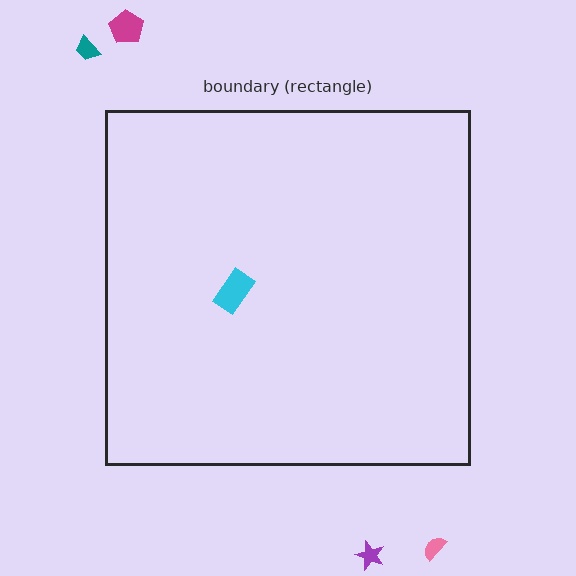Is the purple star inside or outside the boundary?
Outside.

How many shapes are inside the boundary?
1 inside, 4 outside.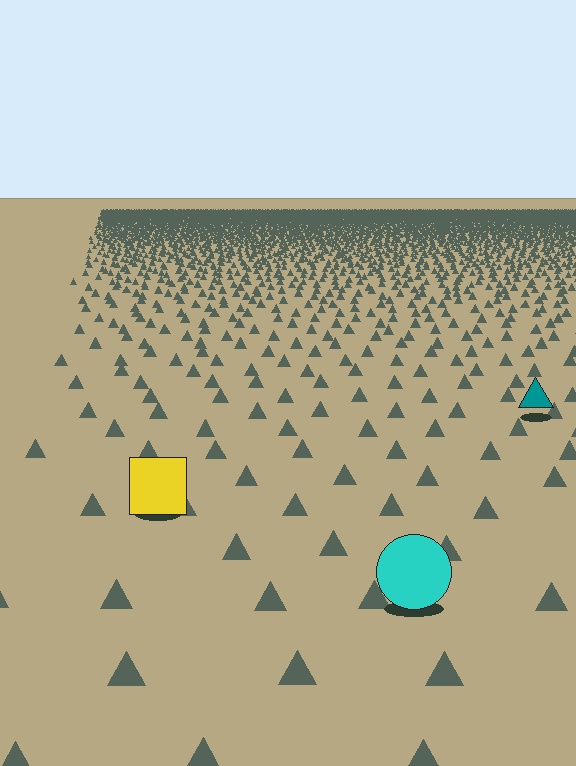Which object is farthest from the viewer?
The teal triangle is farthest from the viewer. It appears smaller and the ground texture around it is denser.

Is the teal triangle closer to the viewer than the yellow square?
No. The yellow square is closer — you can tell from the texture gradient: the ground texture is coarser near it.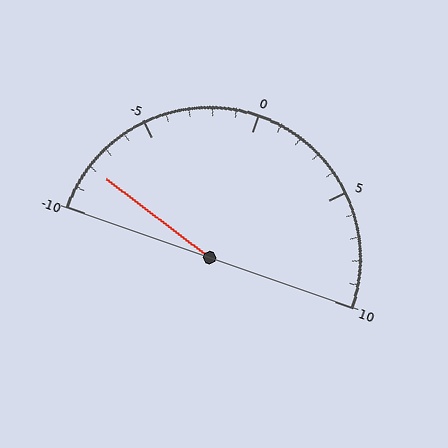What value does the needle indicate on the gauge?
The needle indicates approximately -8.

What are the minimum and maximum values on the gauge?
The gauge ranges from -10 to 10.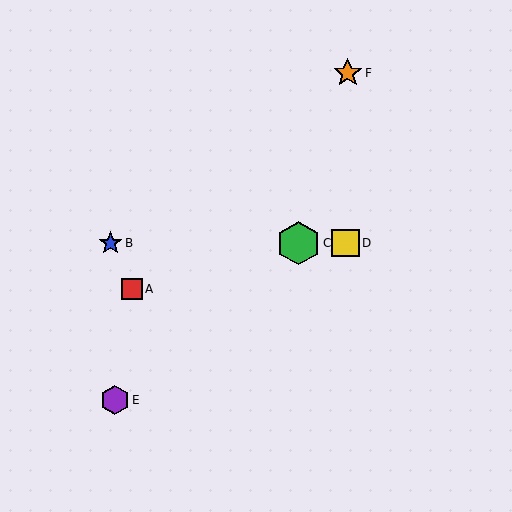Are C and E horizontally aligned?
No, C is at y≈243 and E is at y≈400.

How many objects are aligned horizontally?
3 objects (B, C, D) are aligned horizontally.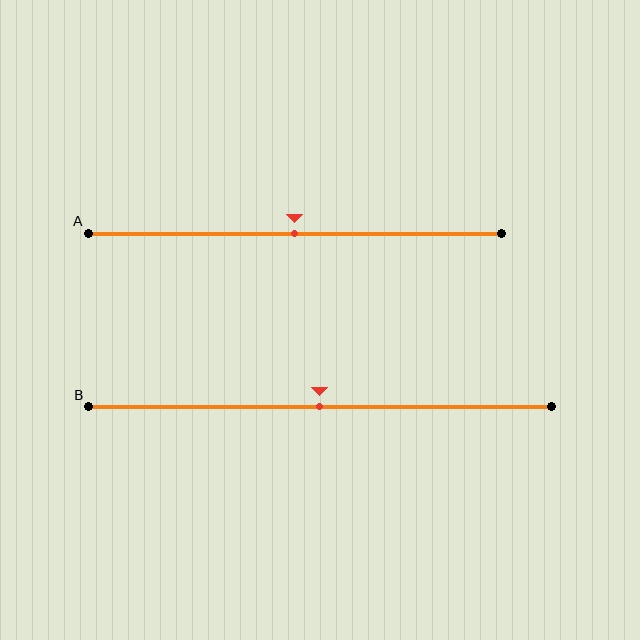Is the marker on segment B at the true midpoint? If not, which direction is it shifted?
Yes, the marker on segment B is at the true midpoint.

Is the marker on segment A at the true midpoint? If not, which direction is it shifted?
Yes, the marker on segment A is at the true midpoint.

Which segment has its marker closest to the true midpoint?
Segment A has its marker closest to the true midpoint.